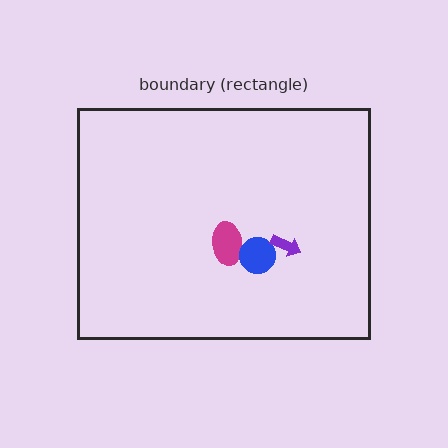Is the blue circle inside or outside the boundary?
Inside.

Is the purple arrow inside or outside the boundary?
Inside.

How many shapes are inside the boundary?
3 inside, 0 outside.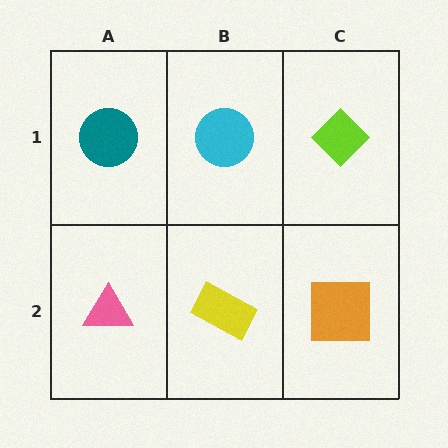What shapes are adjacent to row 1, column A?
A pink triangle (row 2, column A), a cyan circle (row 1, column B).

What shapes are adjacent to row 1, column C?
An orange square (row 2, column C), a cyan circle (row 1, column B).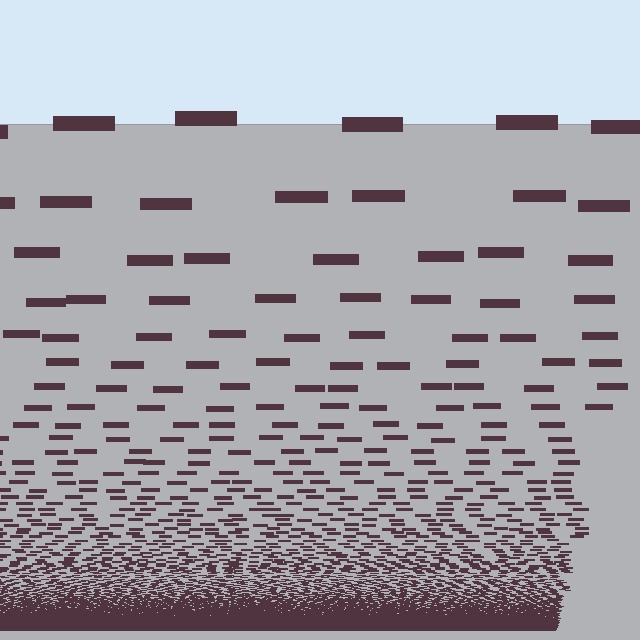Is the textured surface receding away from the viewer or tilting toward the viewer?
The surface appears to tilt toward the viewer. Texture elements get larger and sparser toward the top.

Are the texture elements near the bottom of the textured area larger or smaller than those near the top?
Smaller. The gradient is inverted — elements near the bottom are smaller and denser.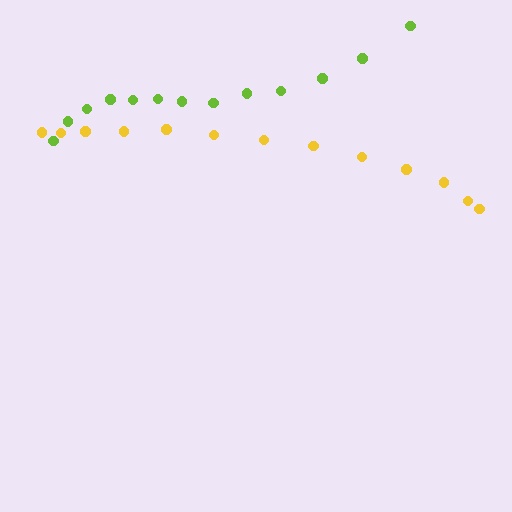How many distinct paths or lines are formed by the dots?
There are 2 distinct paths.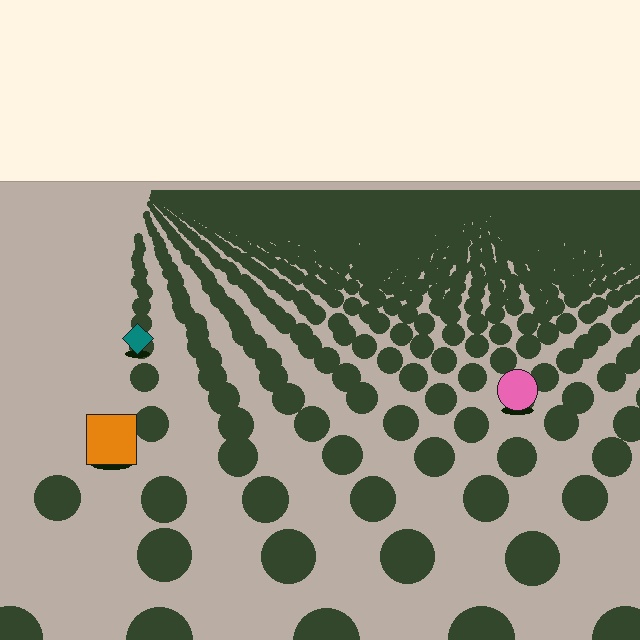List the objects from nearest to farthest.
From nearest to farthest: the orange square, the pink circle, the teal diamond.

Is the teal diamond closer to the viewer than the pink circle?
No. The pink circle is closer — you can tell from the texture gradient: the ground texture is coarser near it.